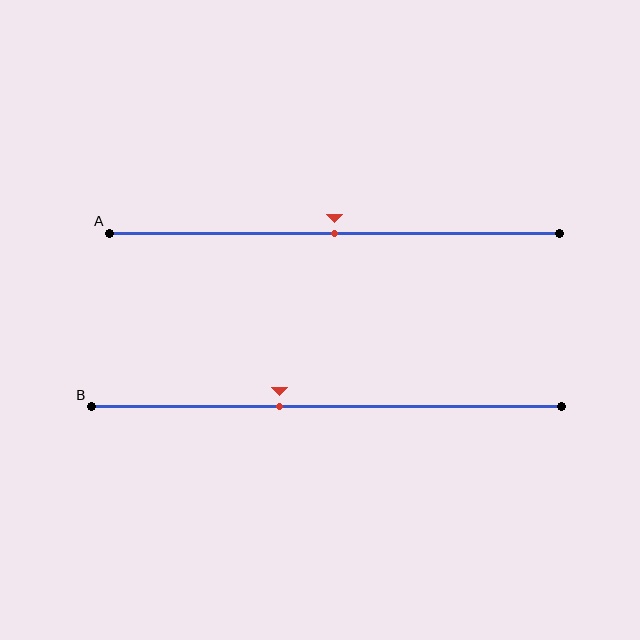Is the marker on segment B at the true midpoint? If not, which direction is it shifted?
No, the marker on segment B is shifted to the left by about 10% of the segment length.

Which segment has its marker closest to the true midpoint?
Segment A has its marker closest to the true midpoint.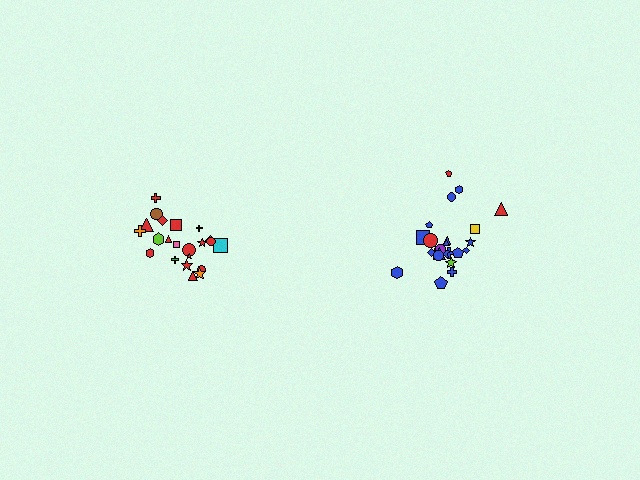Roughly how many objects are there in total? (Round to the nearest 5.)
Roughly 45 objects in total.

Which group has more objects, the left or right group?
The right group.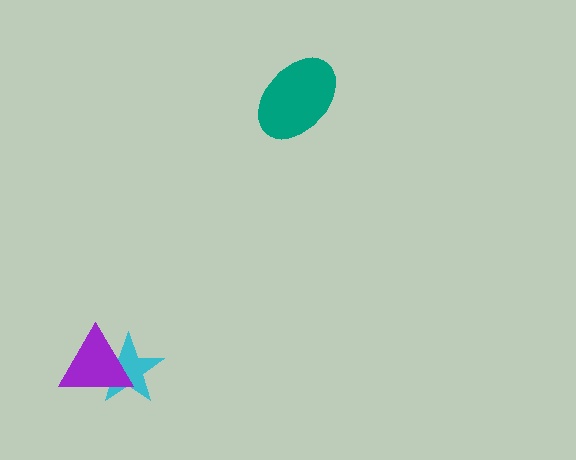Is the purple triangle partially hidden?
No, no other shape covers it.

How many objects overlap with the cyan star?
1 object overlaps with the cyan star.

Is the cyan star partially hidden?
Yes, it is partially covered by another shape.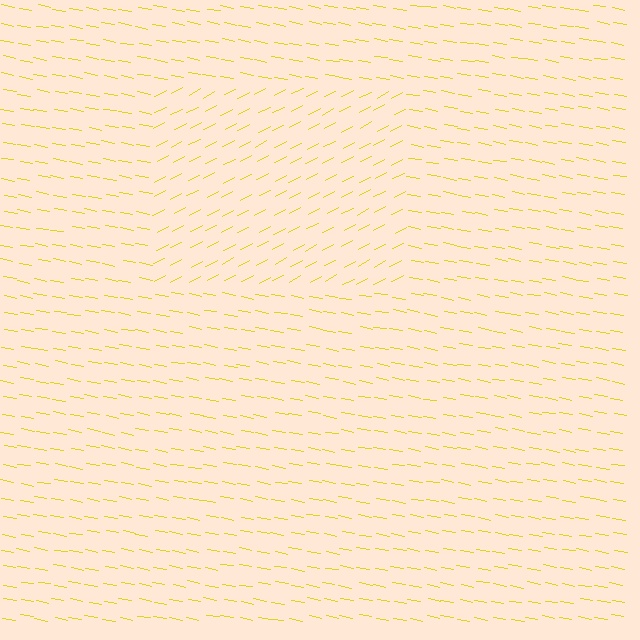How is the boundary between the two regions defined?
The boundary is defined purely by a change in line orientation (approximately 38 degrees difference). All lines are the same color and thickness.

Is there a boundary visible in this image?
Yes, there is a texture boundary formed by a change in line orientation.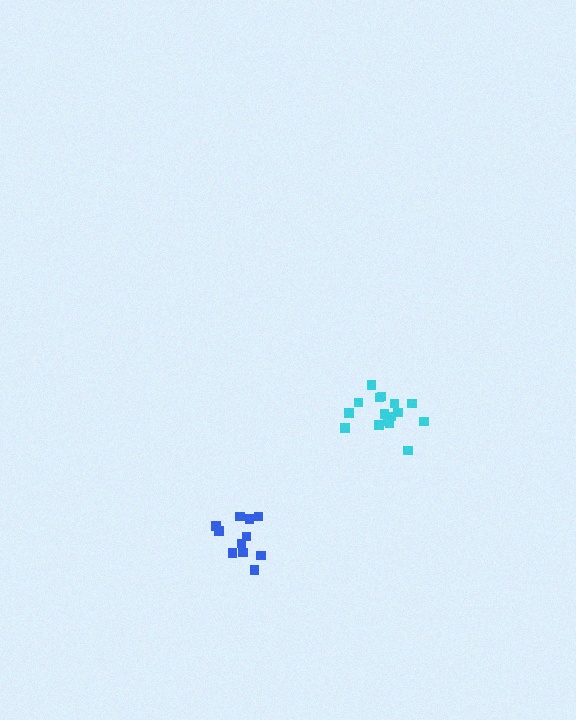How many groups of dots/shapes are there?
There are 2 groups.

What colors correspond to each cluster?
The clusters are colored: cyan, blue.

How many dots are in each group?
Group 1: 16 dots, Group 2: 11 dots (27 total).